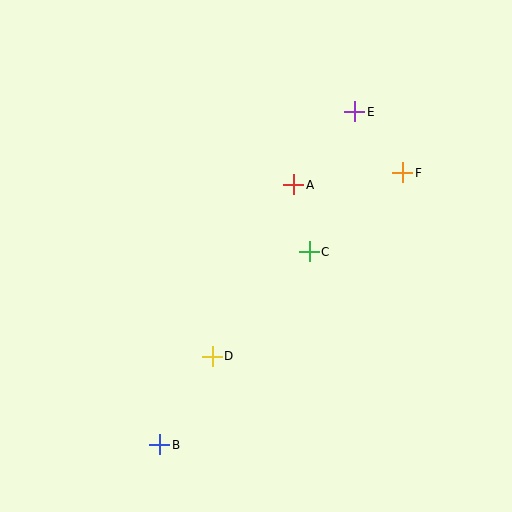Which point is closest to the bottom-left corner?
Point B is closest to the bottom-left corner.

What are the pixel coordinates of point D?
Point D is at (212, 356).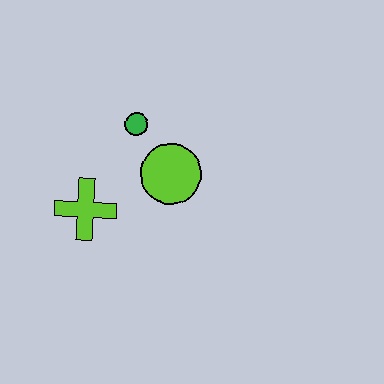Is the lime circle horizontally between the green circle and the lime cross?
No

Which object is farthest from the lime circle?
The lime cross is farthest from the lime circle.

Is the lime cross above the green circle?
No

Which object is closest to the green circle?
The lime circle is closest to the green circle.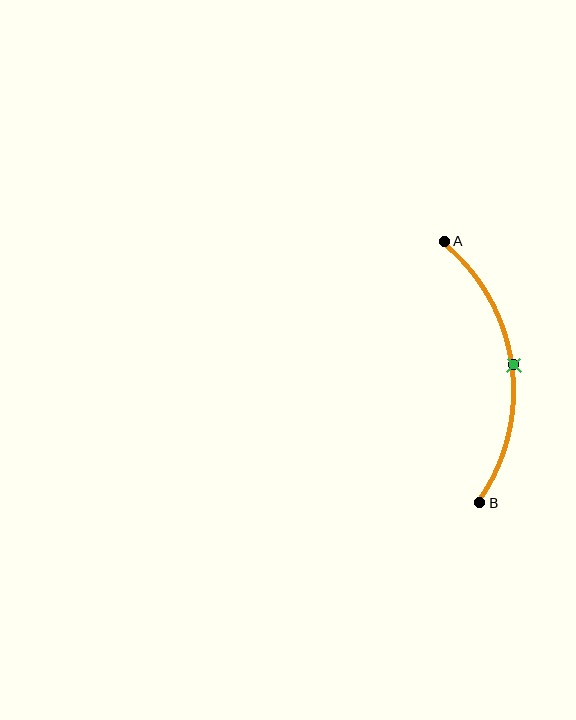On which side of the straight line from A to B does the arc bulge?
The arc bulges to the right of the straight line connecting A and B.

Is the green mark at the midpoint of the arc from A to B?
Yes. The green mark lies on the arc at equal arc-length from both A and B — it is the arc midpoint.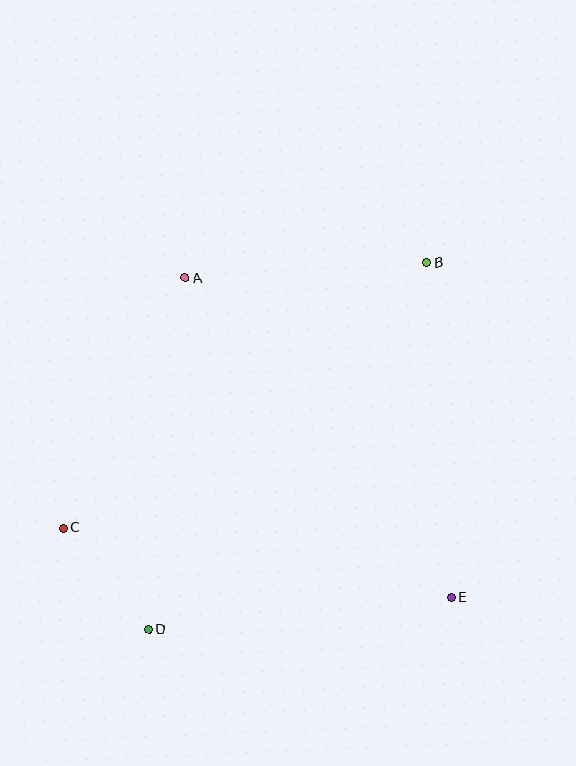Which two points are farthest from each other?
Points B and D are farthest from each other.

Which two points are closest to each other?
Points C and D are closest to each other.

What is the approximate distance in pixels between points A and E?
The distance between A and E is approximately 416 pixels.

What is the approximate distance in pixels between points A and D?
The distance between A and D is approximately 354 pixels.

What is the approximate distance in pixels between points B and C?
The distance between B and C is approximately 450 pixels.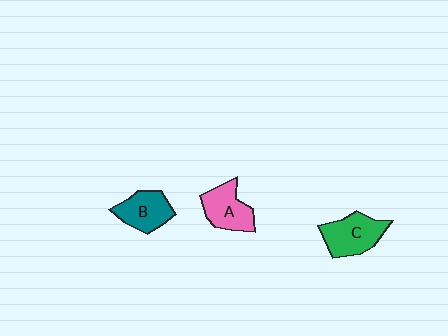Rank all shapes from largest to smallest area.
From largest to smallest: C (green), A (pink), B (teal).